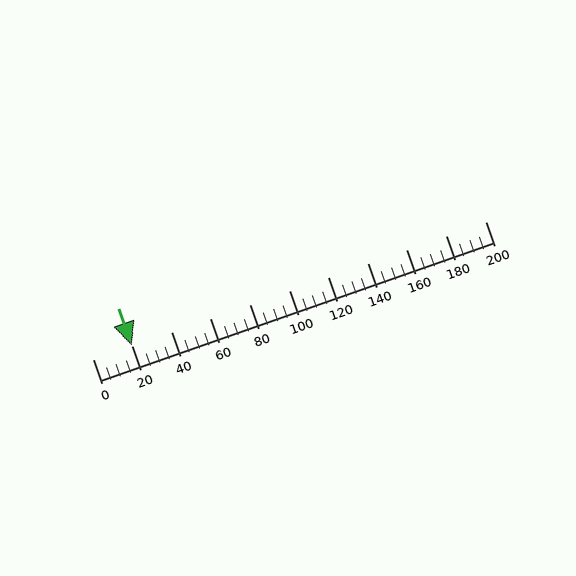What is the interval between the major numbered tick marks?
The major tick marks are spaced 20 units apart.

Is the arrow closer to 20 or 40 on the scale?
The arrow is closer to 20.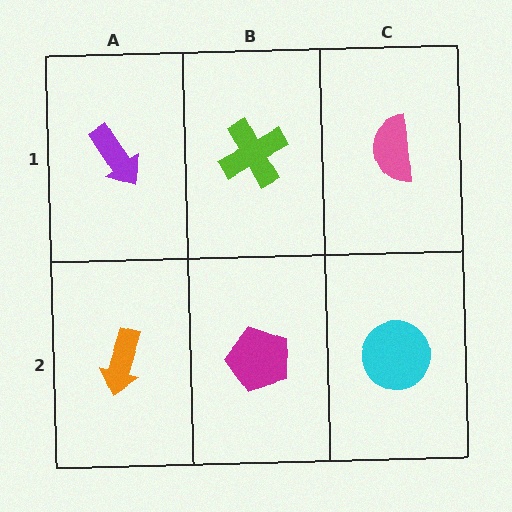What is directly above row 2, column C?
A pink semicircle.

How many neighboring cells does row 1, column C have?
2.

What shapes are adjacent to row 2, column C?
A pink semicircle (row 1, column C), a magenta pentagon (row 2, column B).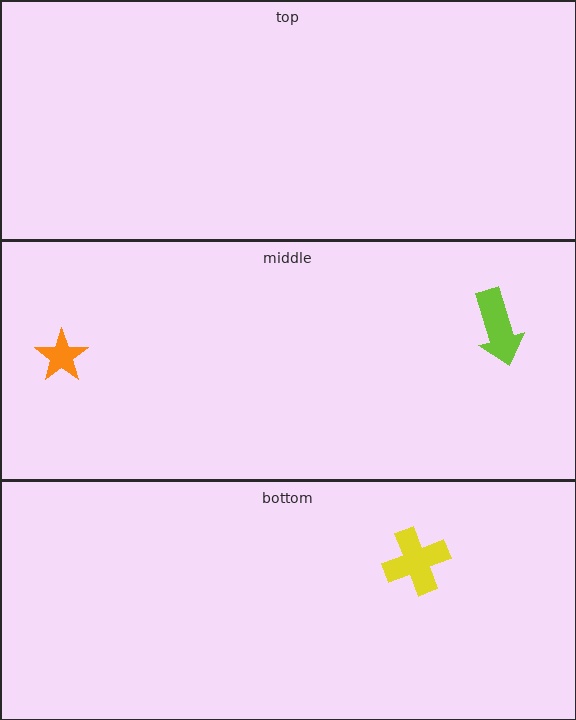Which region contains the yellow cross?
The bottom region.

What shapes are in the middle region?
The lime arrow, the orange star.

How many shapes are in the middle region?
2.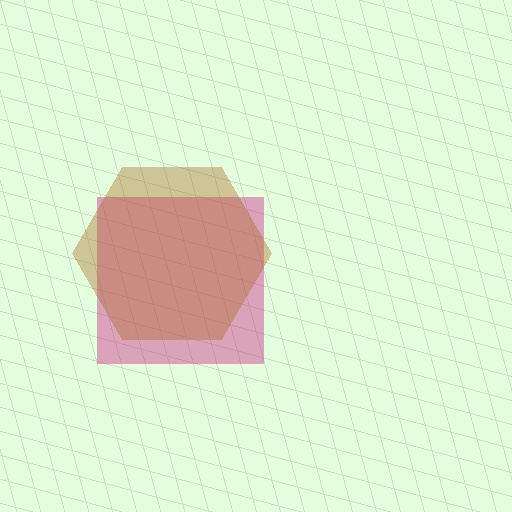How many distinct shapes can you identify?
There are 2 distinct shapes: a magenta square, a brown hexagon.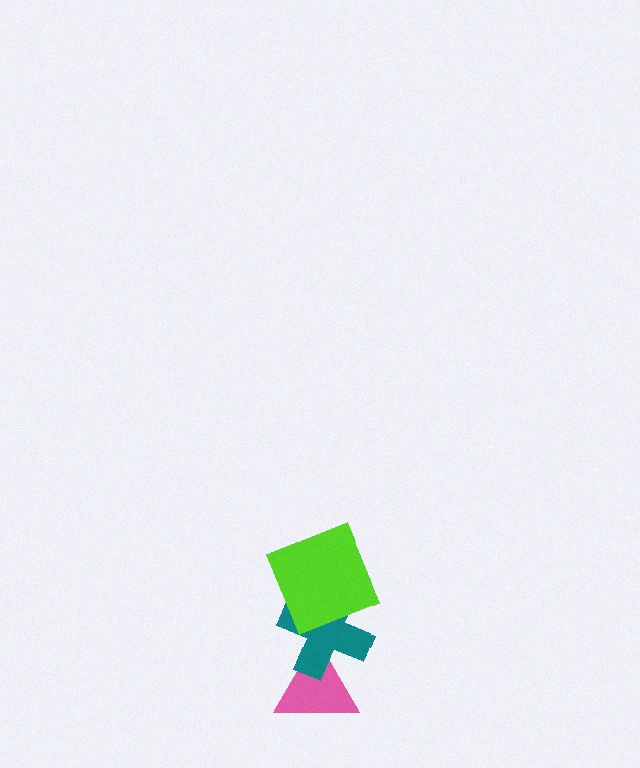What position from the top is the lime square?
The lime square is 1st from the top.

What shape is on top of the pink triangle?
The teal cross is on top of the pink triangle.